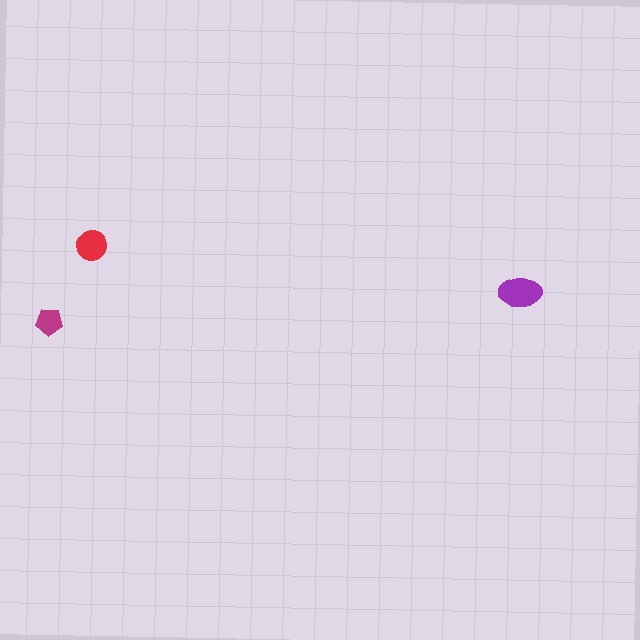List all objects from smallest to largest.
The magenta pentagon, the red circle, the purple ellipse.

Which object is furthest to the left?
The magenta pentagon is leftmost.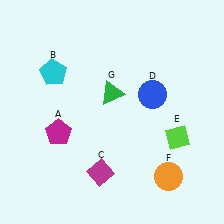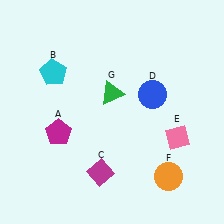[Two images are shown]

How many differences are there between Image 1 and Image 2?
There is 1 difference between the two images.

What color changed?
The diamond (E) changed from lime in Image 1 to pink in Image 2.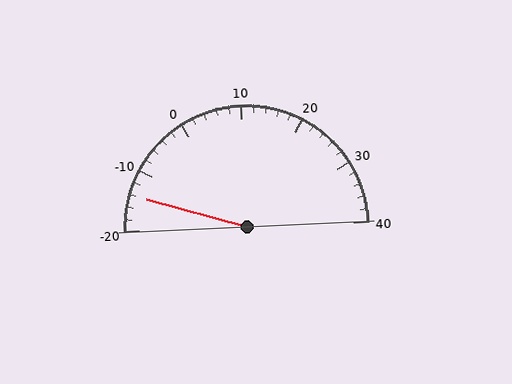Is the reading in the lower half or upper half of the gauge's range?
The reading is in the lower half of the range (-20 to 40).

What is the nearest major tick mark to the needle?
The nearest major tick mark is -10.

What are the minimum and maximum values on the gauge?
The gauge ranges from -20 to 40.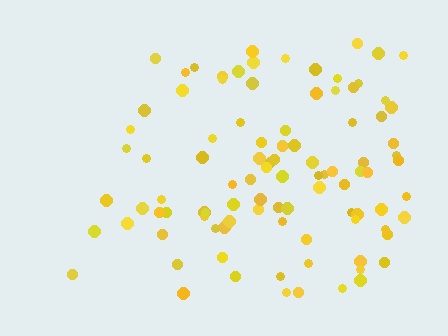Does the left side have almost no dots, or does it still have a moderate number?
Still a moderate number, just noticeably fewer than the right.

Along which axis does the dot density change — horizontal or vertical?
Horizontal.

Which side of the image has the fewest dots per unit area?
The left.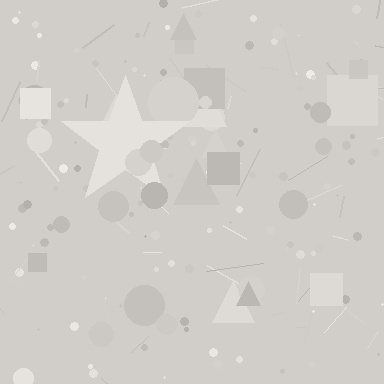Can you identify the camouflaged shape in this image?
The camouflaged shape is a star.